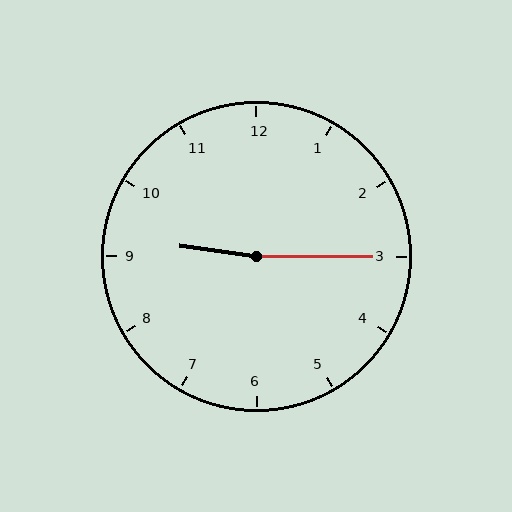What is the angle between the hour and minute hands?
Approximately 172 degrees.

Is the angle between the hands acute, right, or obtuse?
It is obtuse.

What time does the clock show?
9:15.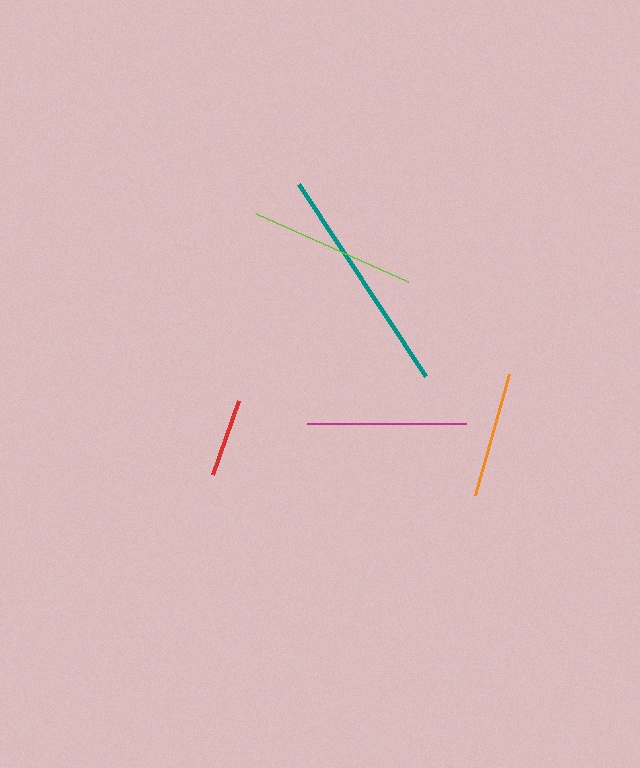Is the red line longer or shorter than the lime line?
The lime line is longer than the red line.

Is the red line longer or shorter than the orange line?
The orange line is longer than the red line.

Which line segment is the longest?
The teal line is the longest at approximately 231 pixels.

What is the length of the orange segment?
The orange segment is approximately 126 pixels long.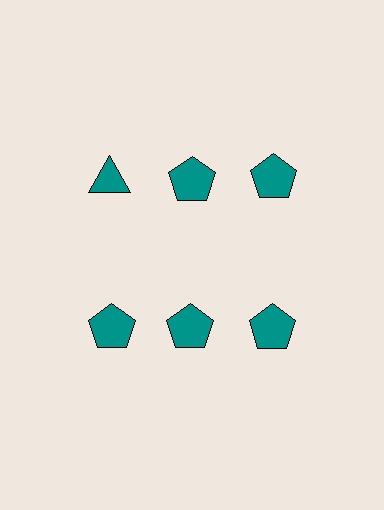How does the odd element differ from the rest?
It has a different shape: triangle instead of pentagon.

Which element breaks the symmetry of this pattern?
The teal triangle in the top row, leftmost column breaks the symmetry. All other shapes are teal pentagons.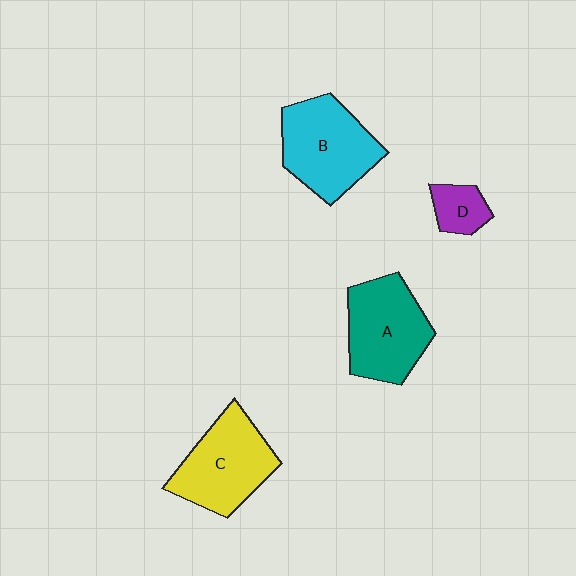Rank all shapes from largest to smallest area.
From largest to smallest: B (cyan), A (teal), C (yellow), D (purple).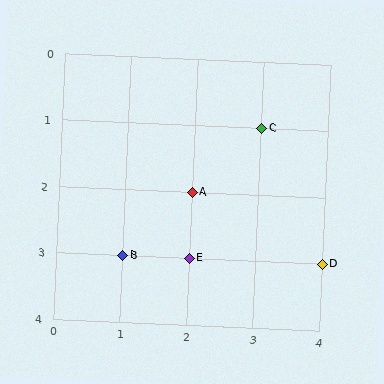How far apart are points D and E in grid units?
Points D and E are 2 columns apart.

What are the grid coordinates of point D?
Point D is at grid coordinates (4, 3).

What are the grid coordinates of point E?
Point E is at grid coordinates (2, 3).